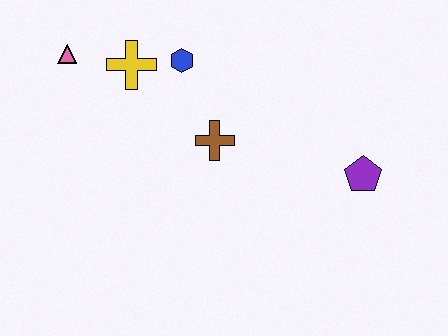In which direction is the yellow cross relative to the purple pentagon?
The yellow cross is to the left of the purple pentagon.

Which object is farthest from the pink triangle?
The purple pentagon is farthest from the pink triangle.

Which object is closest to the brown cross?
The blue hexagon is closest to the brown cross.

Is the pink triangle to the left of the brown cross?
Yes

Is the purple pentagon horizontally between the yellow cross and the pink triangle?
No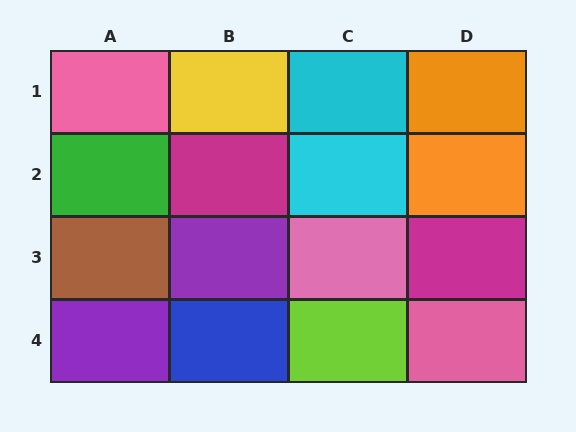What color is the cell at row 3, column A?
Brown.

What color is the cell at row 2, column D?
Orange.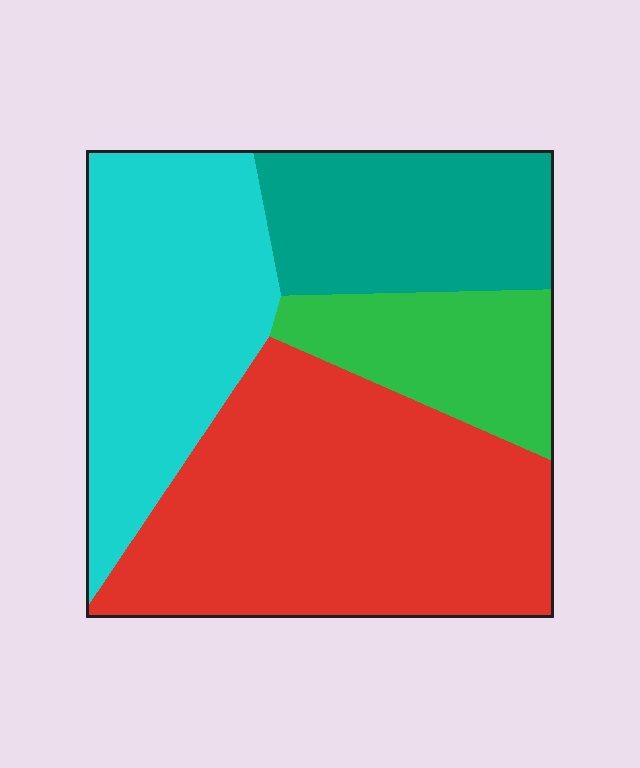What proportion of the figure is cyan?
Cyan takes up about one quarter (1/4) of the figure.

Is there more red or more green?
Red.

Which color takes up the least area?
Green, at roughly 15%.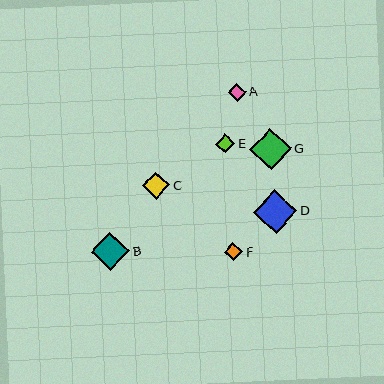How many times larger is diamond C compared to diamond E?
Diamond C is approximately 1.4 times the size of diamond E.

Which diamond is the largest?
Diamond D is the largest with a size of approximately 43 pixels.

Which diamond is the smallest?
Diamond A is the smallest with a size of approximately 17 pixels.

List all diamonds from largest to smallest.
From largest to smallest: D, G, B, C, E, F, A.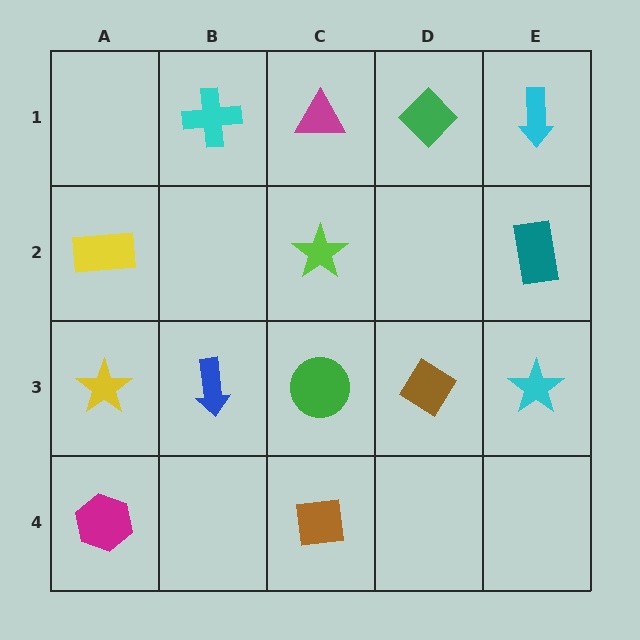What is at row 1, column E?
A cyan arrow.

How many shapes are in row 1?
4 shapes.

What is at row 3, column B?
A blue arrow.